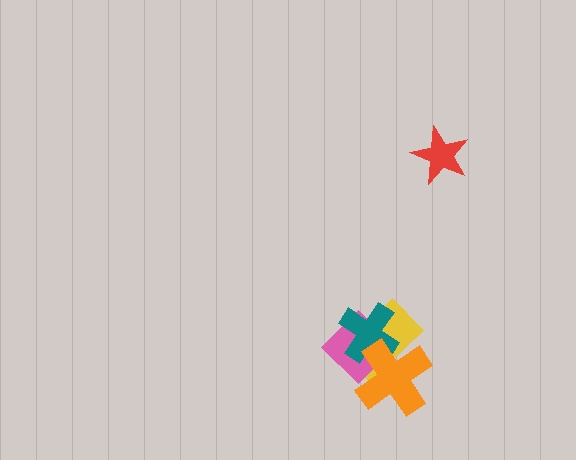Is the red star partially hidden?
No, no other shape covers it.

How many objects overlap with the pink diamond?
3 objects overlap with the pink diamond.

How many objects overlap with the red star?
0 objects overlap with the red star.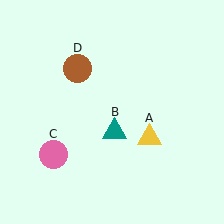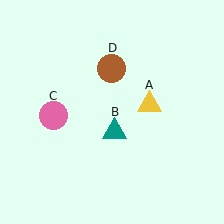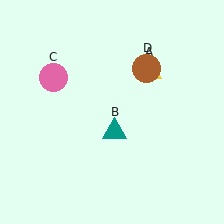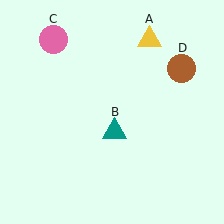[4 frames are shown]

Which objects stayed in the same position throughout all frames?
Teal triangle (object B) remained stationary.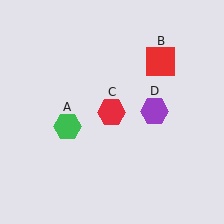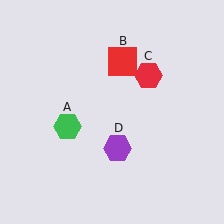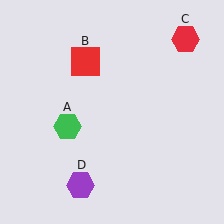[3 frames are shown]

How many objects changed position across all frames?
3 objects changed position: red square (object B), red hexagon (object C), purple hexagon (object D).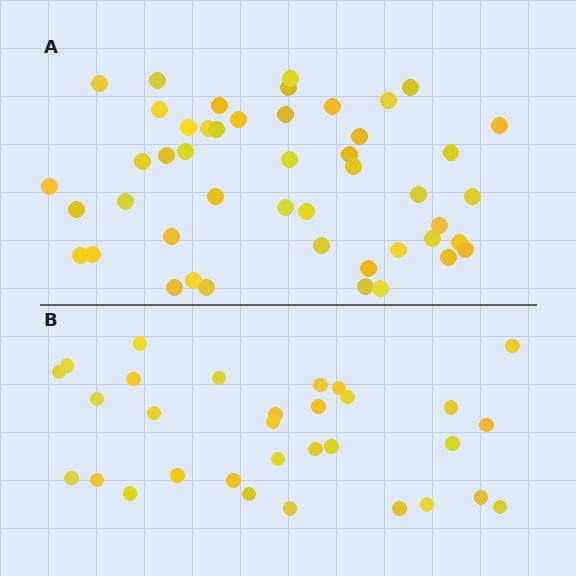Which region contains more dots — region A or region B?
Region A (the top region) has more dots.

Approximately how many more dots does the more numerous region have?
Region A has approximately 15 more dots than region B.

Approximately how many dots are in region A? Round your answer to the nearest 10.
About 50 dots. (The exact count is 47, which rounds to 50.)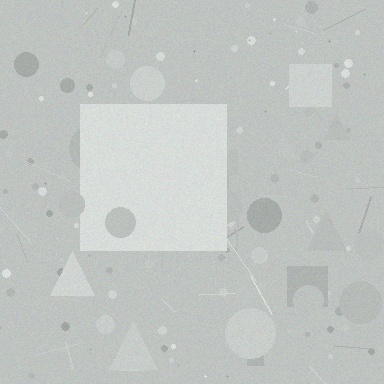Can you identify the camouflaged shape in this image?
The camouflaged shape is a square.